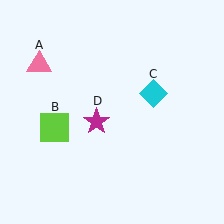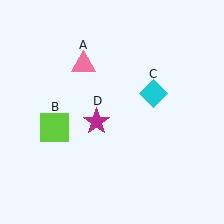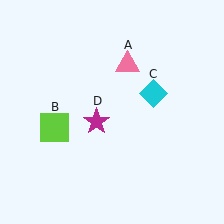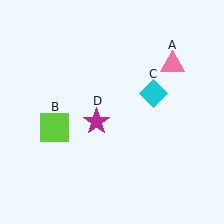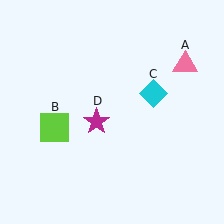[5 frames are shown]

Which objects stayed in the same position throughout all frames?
Lime square (object B) and cyan diamond (object C) and magenta star (object D) remained stationary.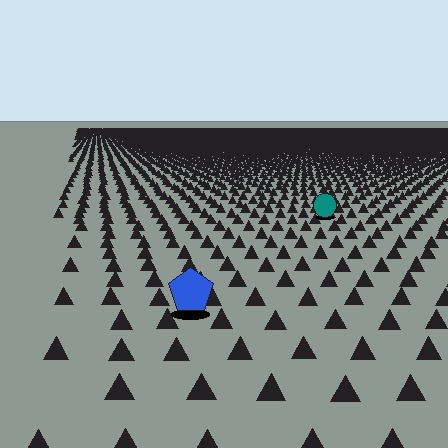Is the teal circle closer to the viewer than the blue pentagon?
No. The blue pentagon is closer — you can tell from the texture gradient: the ground texture is coarser near it.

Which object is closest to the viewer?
The blue pentagon is closest. The texture marks near it are larger and more spread out.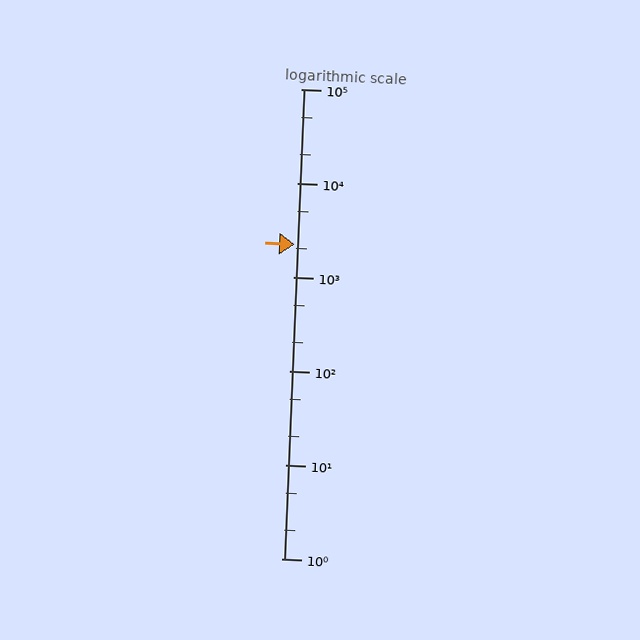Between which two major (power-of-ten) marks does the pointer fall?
The pointer is between 1000 and 10000.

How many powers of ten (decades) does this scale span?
The scale spans 5 decades, from 1 to 100000.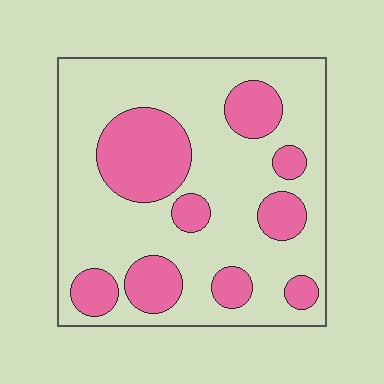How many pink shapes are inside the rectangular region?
9.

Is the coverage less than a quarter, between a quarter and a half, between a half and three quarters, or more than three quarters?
Between a quarter and a half.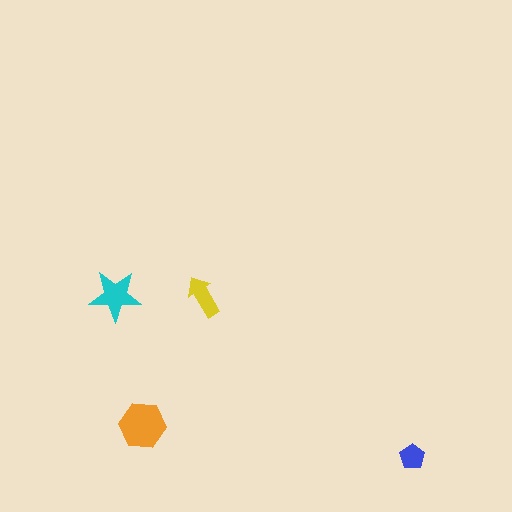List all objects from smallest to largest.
The blue pentagon, the yellow arrow, the cyan star, the orange hexagon.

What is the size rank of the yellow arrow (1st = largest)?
3rd.